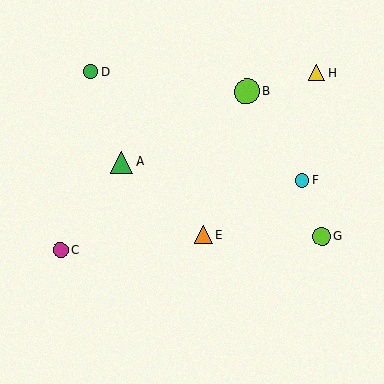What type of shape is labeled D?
Shape D is a green circle.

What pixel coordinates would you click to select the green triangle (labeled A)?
Click at (121, 162) to select the green triangle A.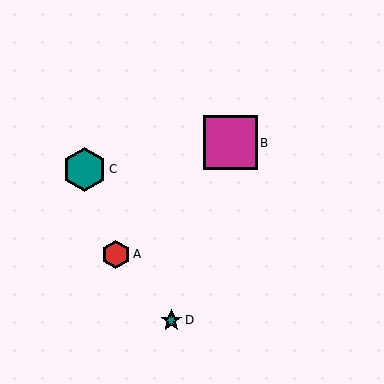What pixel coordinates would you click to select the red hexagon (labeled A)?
Click at (116, 254) to select the red hexagon A.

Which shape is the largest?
The magenta square (labeled B) is the largest.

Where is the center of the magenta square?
The center of the magenta square is at (231, 143).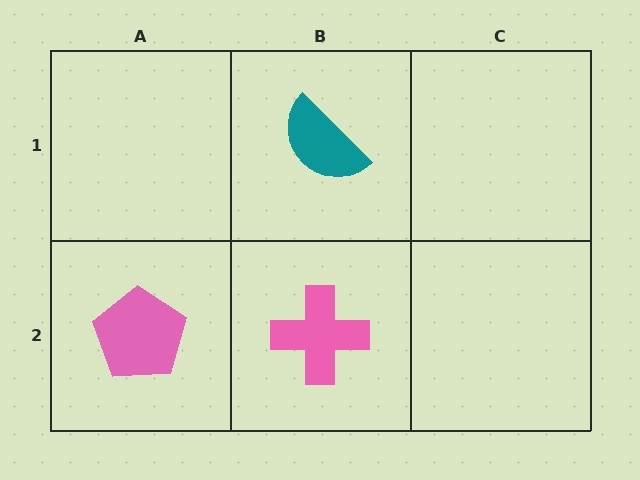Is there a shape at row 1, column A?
No, that cell is empty.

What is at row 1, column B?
A teal semicircle.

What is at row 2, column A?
A pink pentagon.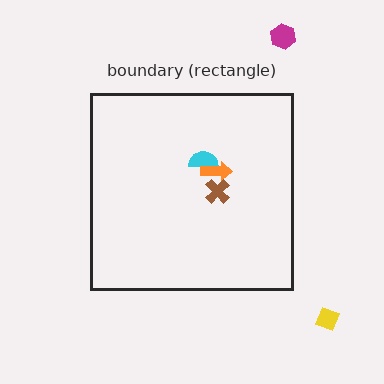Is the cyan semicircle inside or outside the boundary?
Inside.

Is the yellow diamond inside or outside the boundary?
Outside.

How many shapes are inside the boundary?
3 inside, 2 outside.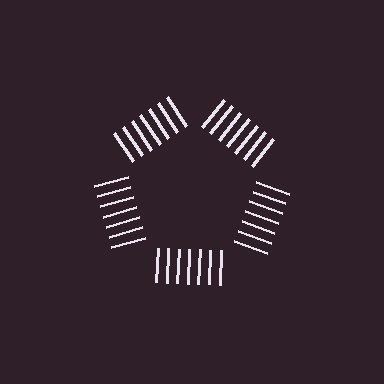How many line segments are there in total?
35 — 7 along each of the 5 edges.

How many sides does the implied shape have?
5 sides — the line-ends trace a pentagon.